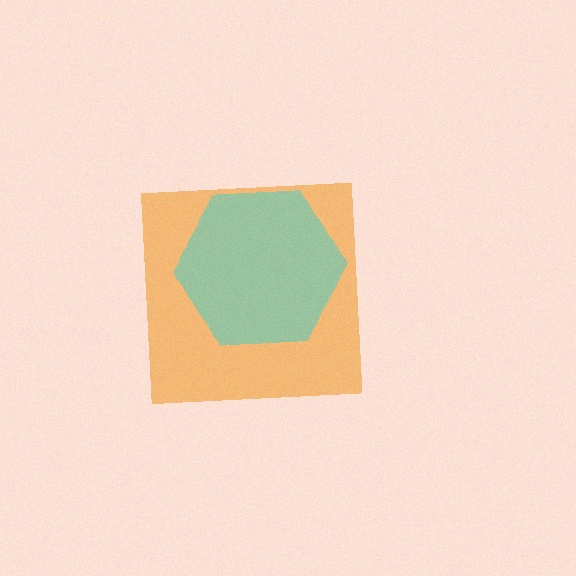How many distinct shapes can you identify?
There are 2 distinct shapes: an orange square, a cyan hexagon.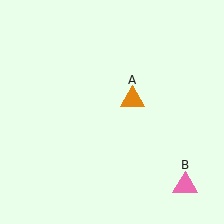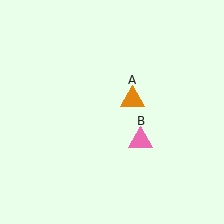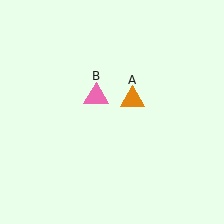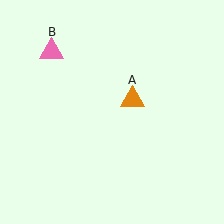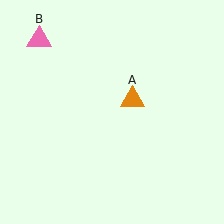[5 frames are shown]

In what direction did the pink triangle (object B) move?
The pink triangle (object B) moved up and to the left.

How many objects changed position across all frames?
1 object changed position: pink triangle (object B).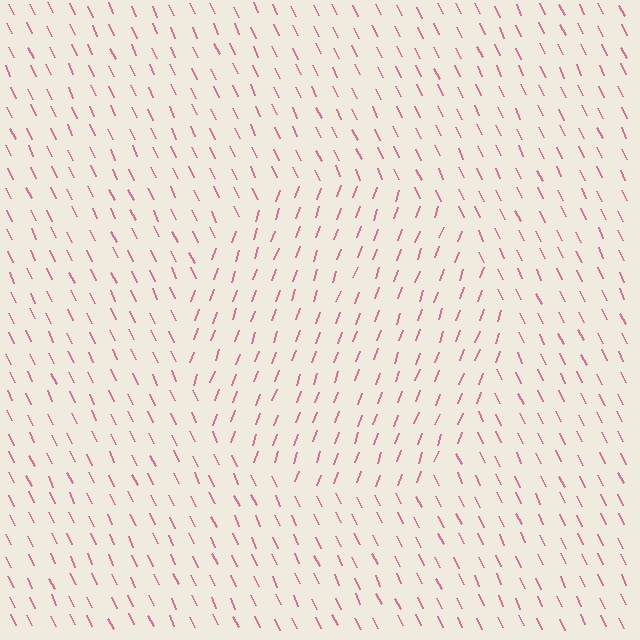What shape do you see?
I see a circle.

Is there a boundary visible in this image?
Yes, there is a texture boundary formed by a change in line orientation.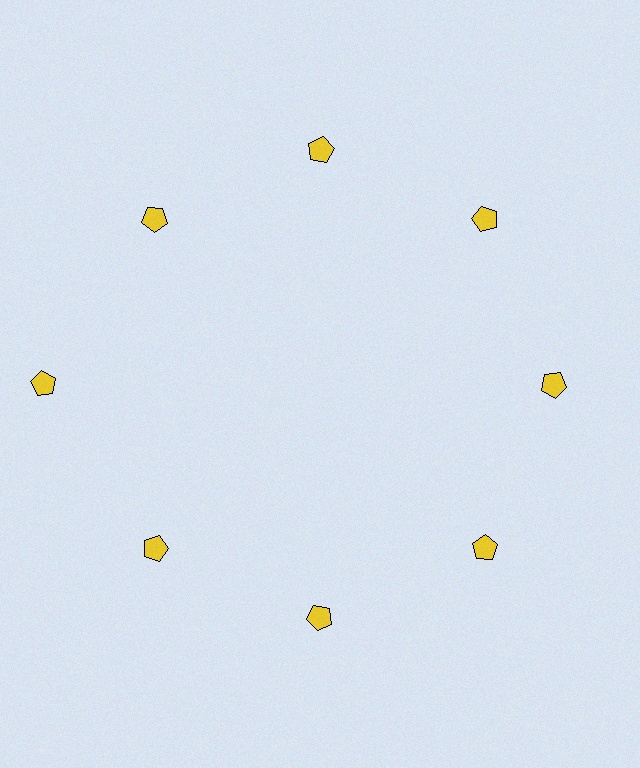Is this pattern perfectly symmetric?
No. The 8 yellow pentagons are arranged in a ring, but one element near the 9 o'clock position is pushed outward from the center, breaking the 8-fold rotational symmetry.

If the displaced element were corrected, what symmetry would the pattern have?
It would have 8-fold rotational symmetry — the pattern would map onto itself every 45 degrees.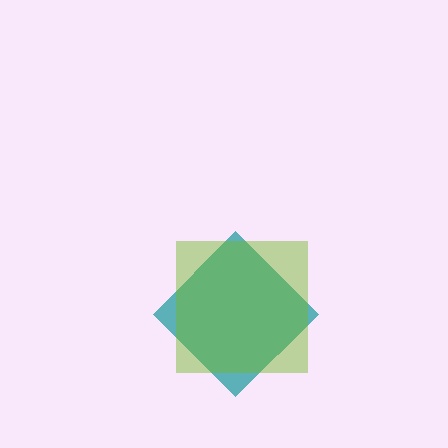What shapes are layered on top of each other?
The layered shapes are: a teal diamond, a lime square.